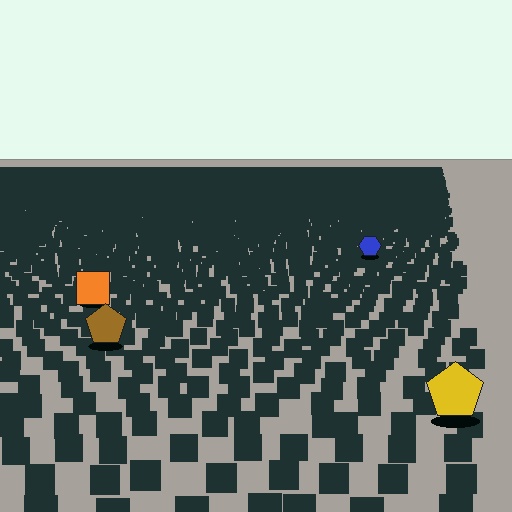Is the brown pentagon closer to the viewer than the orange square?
Yes. The brown pentagon is closer — you can tell from the texture gradient: the ground texture is coarser near it.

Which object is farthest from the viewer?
The blue hexagon is farthest from the viewer. It appears smaller and the ground texture around it is denser.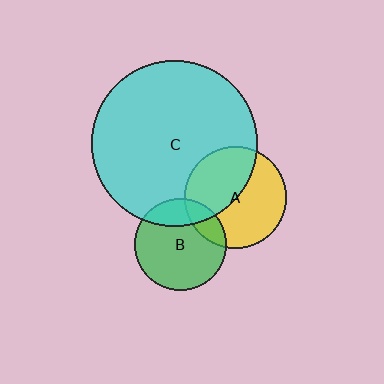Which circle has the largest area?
Circle C (cyan).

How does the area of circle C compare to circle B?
Approximately 3.2 times.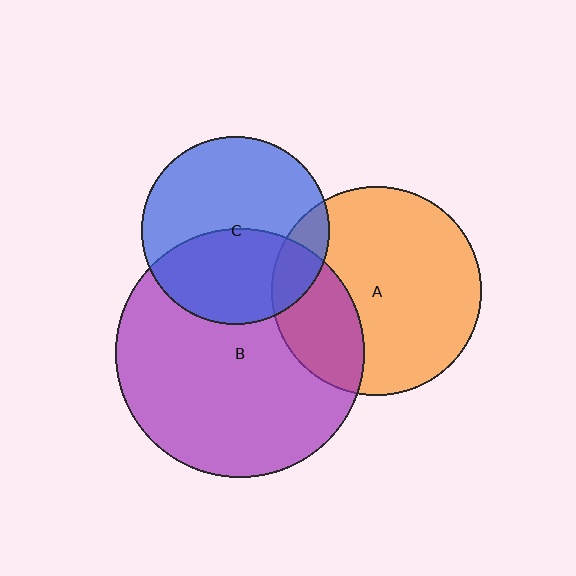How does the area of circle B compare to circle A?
Approximately 1.4 times.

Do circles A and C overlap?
Yes.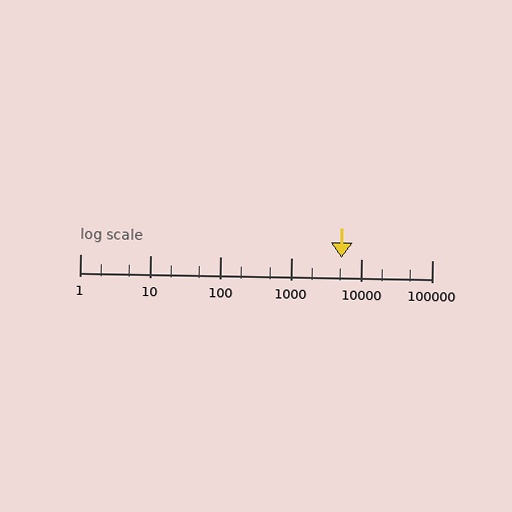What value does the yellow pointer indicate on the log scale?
The pointer indicates approximately 5100.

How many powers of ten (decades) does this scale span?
The scale spans 5 decades, from 1 to 100000.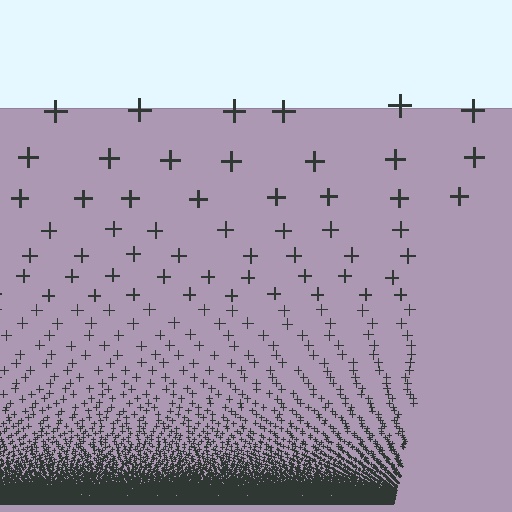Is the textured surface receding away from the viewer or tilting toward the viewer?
The surface appears to tilt toward the viewer. Texture elements get larger and sparser toward the top.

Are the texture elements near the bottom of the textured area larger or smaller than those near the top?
Smaller. The gradient is inverted — elements near the bottom are smaller and denser.